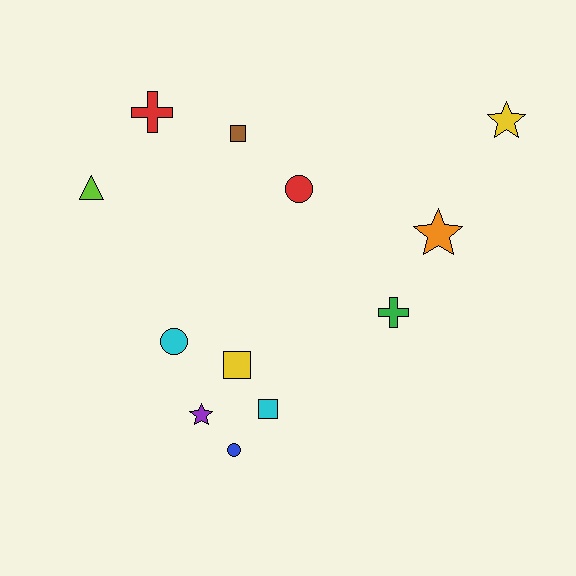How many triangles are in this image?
There is 1 triangle.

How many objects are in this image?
There are 12 objects.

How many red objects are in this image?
There are 2 red objects.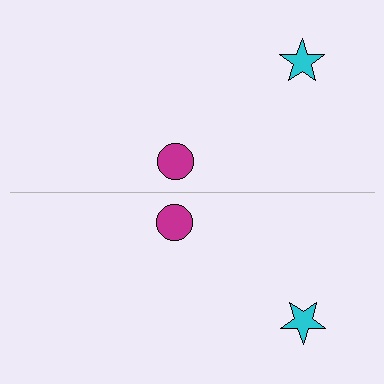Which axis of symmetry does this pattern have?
The pattern has a horizontal axis of symmetry running through the center of the image.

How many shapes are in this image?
There are 4 shapes in this image.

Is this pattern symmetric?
Yes, this pattern has bilateral (reflection) symmetry.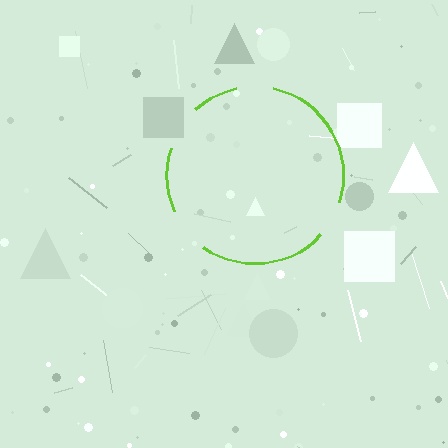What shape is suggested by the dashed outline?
The dashed outline suggests a circle.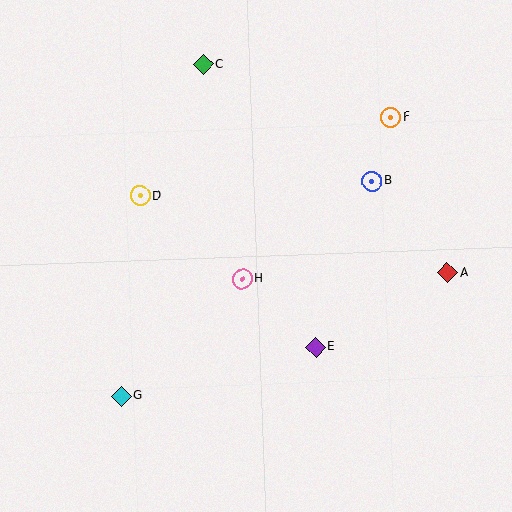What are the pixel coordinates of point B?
Point B is at (372, 181).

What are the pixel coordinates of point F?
Point F is at (391, 117).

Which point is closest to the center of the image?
Point H at (242, 279) is closest to the center.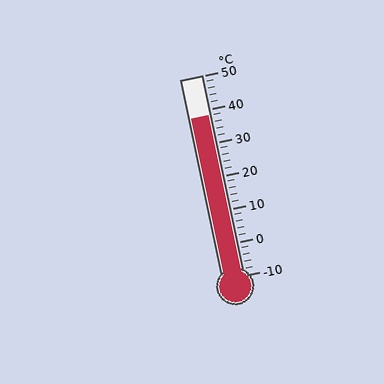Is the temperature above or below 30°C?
The temperature is above 30°C.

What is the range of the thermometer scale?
The thermometer scale ranges from -10°C to 50°C.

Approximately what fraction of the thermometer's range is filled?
The thermometer is filled to approximately 80% of its range.